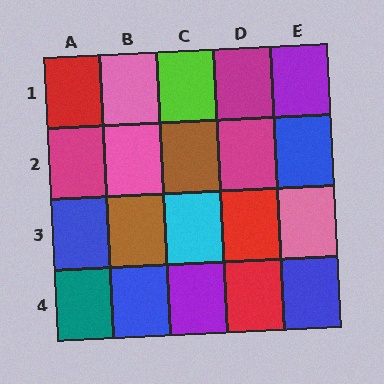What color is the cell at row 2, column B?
Pink.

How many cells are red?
3 cells are red.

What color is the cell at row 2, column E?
Blue.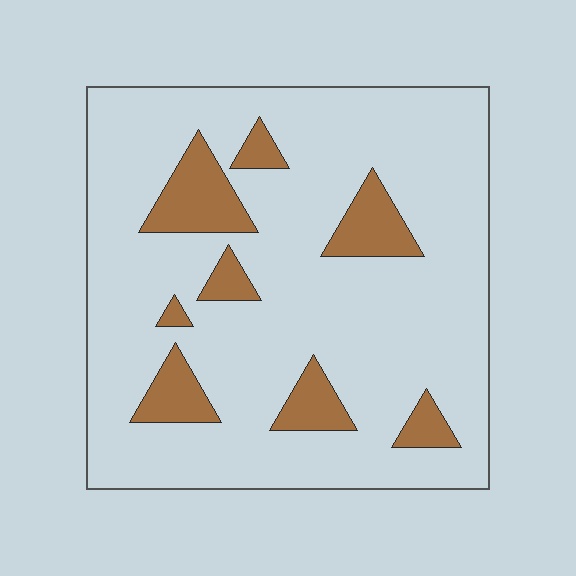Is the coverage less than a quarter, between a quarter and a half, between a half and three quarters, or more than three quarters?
Less than a quarter.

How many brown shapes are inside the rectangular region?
8.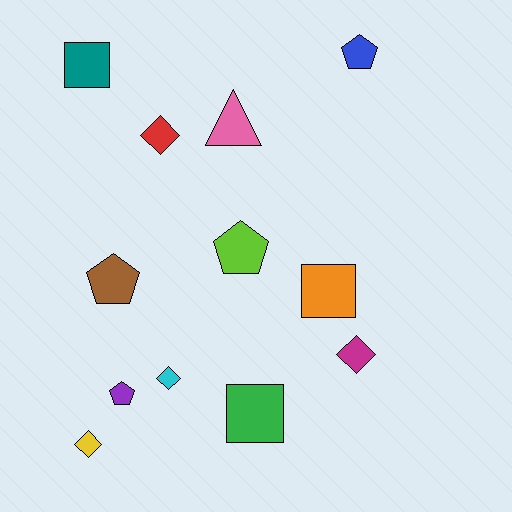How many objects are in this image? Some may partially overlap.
There are 12 objects.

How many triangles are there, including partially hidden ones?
There is 1 triangle.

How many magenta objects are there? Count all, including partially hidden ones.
There is 1 magenta object.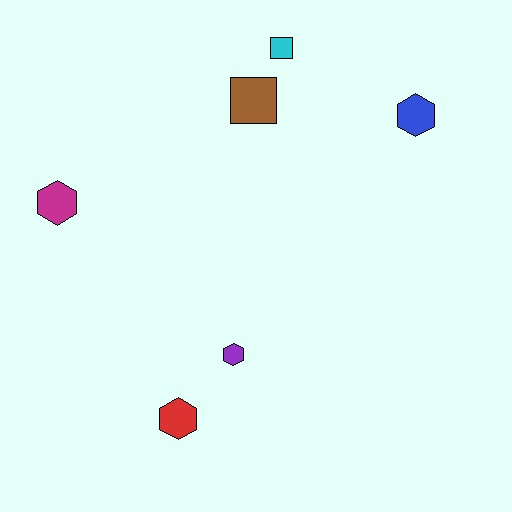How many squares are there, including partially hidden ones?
There are 2 squares.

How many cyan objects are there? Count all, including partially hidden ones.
There is 1 cyan object.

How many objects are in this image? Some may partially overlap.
There are 6 objects.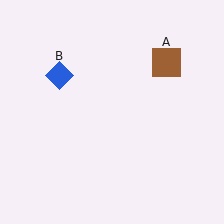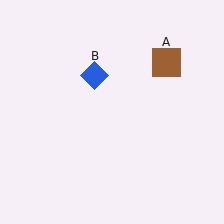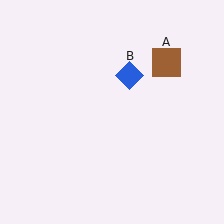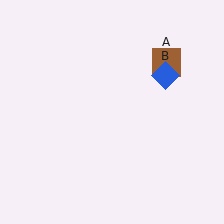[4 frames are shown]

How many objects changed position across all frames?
1 object changed position: blue diamond (object B).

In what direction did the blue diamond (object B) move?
The blue diamond (object B) moved right.